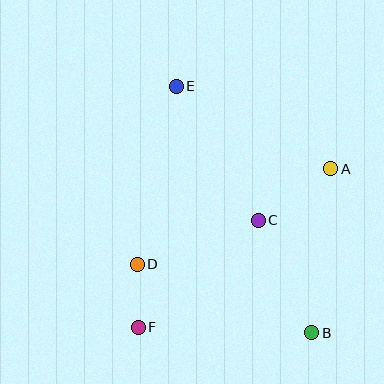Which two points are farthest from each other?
Points B and E are farthest from each other.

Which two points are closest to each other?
Points D and F are closest to each other.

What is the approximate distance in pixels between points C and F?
The distance between C and F is approximately 161 pixels.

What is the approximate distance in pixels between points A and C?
The distance between A and C is approximately 89 pixels.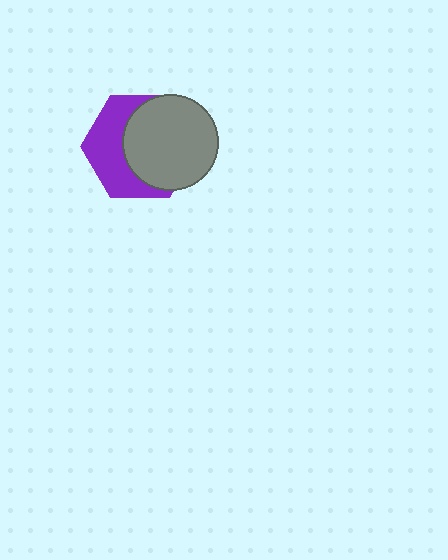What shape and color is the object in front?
The object in front is a gray circle.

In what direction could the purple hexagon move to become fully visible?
The purple hexagon could move left. That would shift it out from behind the gray circle entirely.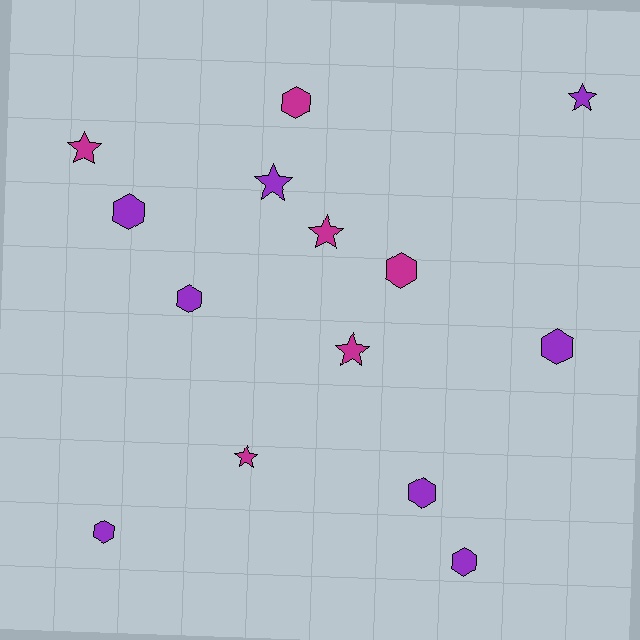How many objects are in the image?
There are 14 objects.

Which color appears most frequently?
Purple, with 8 objects.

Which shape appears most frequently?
Hexagon, with 8 objects.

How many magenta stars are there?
There are 4 magenta stars.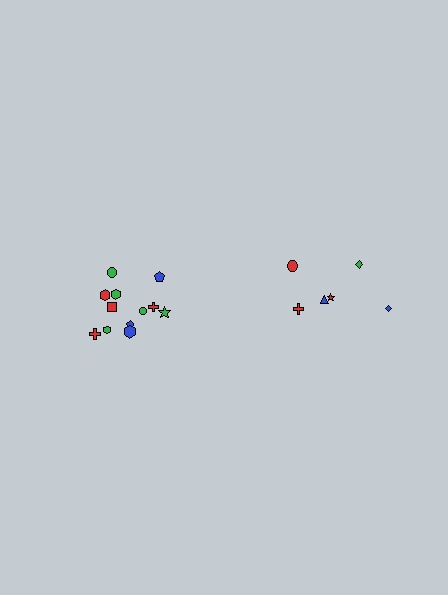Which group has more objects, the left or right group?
The left group.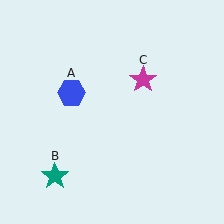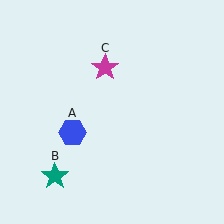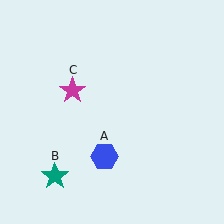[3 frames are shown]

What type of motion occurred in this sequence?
The blue hexagon (object A), magenta star (object C) rotated counterclockwise around the center of the scene.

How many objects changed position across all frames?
2 objects changed position: blue hexagon (object A), magenta star (object C).